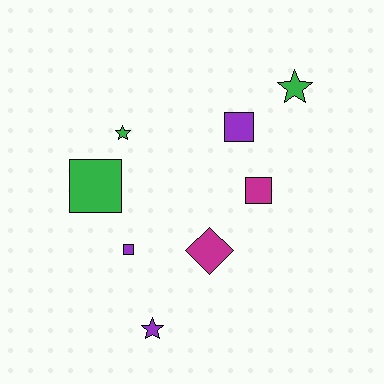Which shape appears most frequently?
Square, with 4 objects.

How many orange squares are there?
There are no orange squares.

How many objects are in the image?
There are 8 objects.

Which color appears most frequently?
Green, with 3 objects.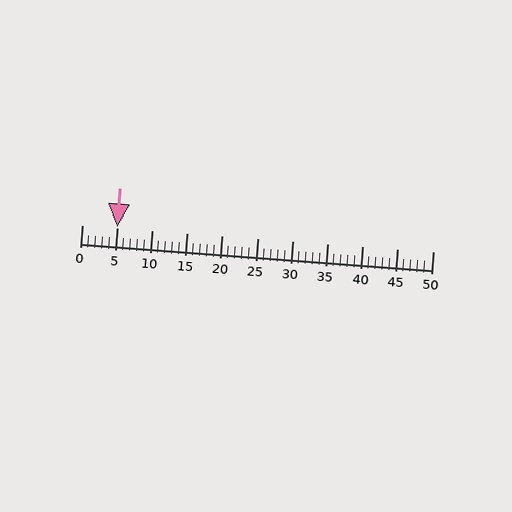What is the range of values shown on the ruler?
The ruler shows values from 0 to 50.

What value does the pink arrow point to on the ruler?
The pink arrow points to approximately 5.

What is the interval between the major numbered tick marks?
The major tick marks are spaced 5 units apart.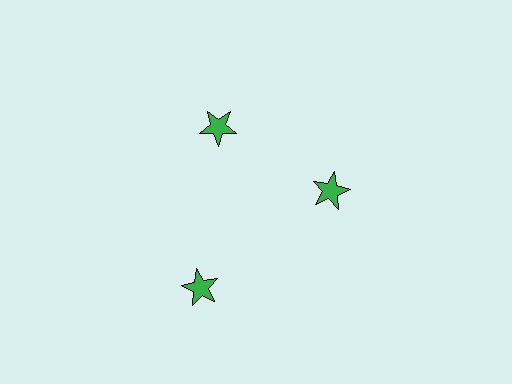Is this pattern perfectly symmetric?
No. The 3 green stars are arranged in a ring, but one element near the 7 o'clock position is pushed outward from the center, breaking the 3-fold rotational symmetry.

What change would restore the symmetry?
The symmetry would be restored by moving it inward, back onto the ring so that all 3 stars sit at equal angles and equal distance from the center.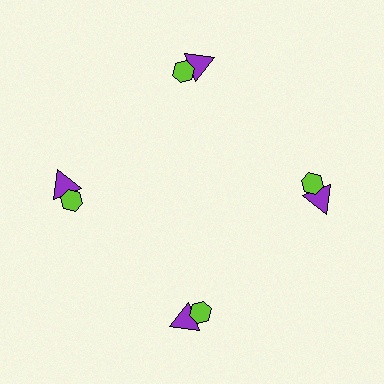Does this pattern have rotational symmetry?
Yes, this pattern has 4-fold rotational symmetry. It looks the same after rotating 90 degrees around the center.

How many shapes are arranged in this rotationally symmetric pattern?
There are 8 shapes, arranged in 4 groups of 2.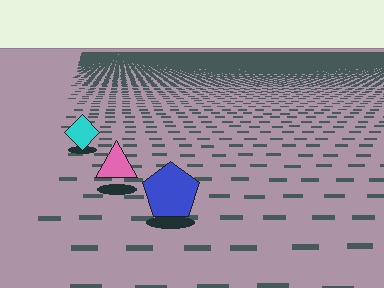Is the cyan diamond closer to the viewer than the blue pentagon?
No. The blue pentagon is closer — you can tell from the texture gradient: the ground texture is coarser near it.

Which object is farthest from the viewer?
The cyan diamond is farthest from the viewer. It appears smaller and the ground texture around it is denser.